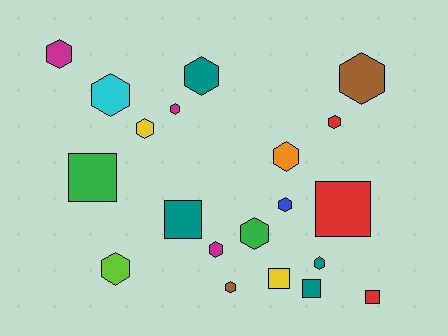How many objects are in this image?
There are 20 objects.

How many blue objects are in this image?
There is 1 blue object.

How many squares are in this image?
There are 6 squares.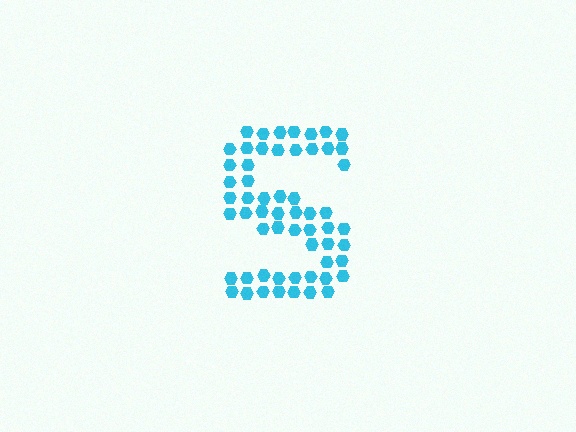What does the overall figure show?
The overall figure shows the letter S.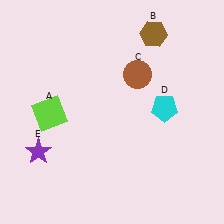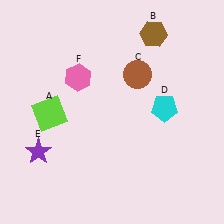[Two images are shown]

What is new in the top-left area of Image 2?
A pink hexagon (F) was added in the top-left area of Image 2.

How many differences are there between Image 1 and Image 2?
There is 1 difference between the two images.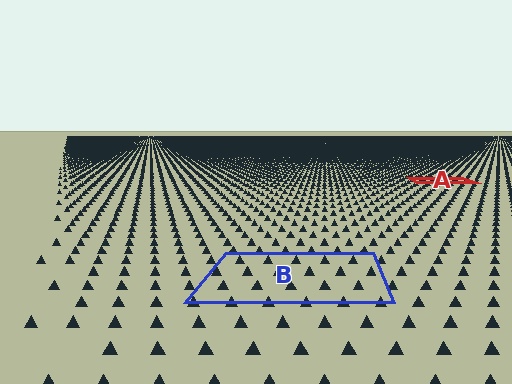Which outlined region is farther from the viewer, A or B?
Region A is farther from the viewer — the texture elements inside it appear smaller and more densely packed.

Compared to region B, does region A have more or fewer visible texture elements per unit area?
Region A has more texture elements per unit area — they are packed more densely because it is farther away.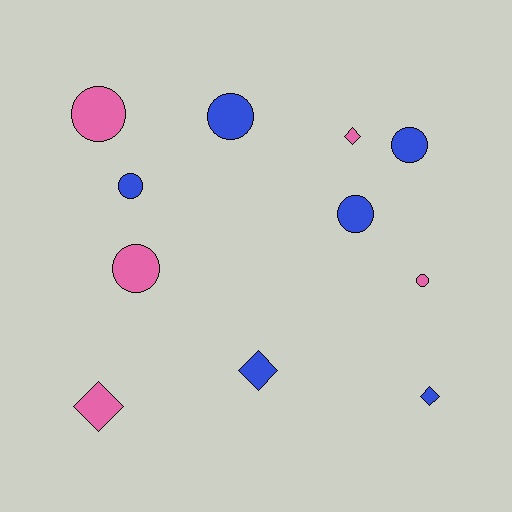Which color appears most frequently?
Blue, with 6 objects.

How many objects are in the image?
There are 11 objects.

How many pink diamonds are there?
There are 2 pink diamonds.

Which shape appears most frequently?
Circle, with 7 objects.